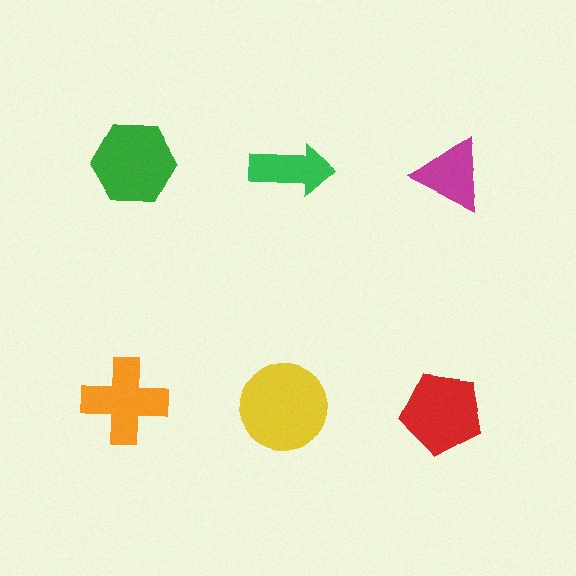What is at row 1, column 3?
A magenta triangle.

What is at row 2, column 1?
An orange cross.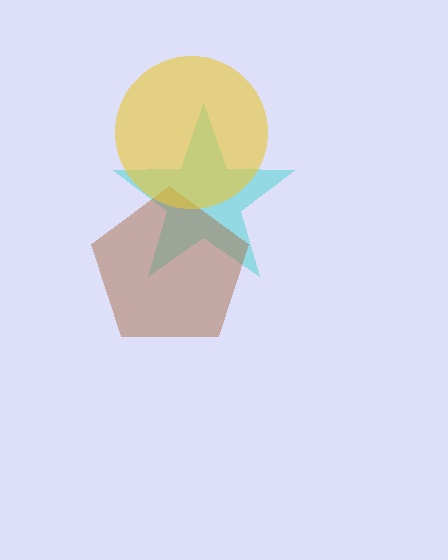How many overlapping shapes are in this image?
There are 3 overlapping shapes in the image.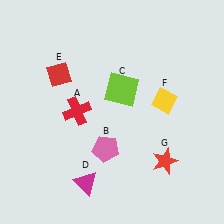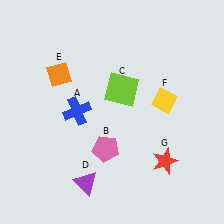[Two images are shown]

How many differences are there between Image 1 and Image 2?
There are 3 differences between the two images.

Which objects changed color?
A changed from red to blue. D changed from magenta to purple. E changed from red to orange.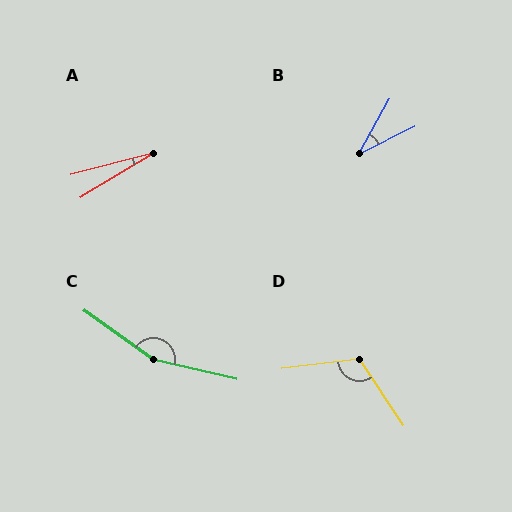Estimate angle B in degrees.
Approximately 34 degrees.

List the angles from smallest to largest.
A (17°), B (34°), D (117°), C (158°).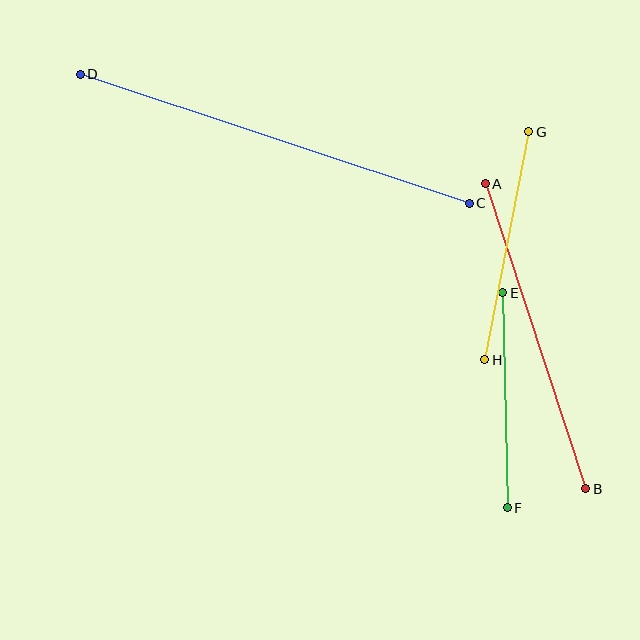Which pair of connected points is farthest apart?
Points C and D are farthest apart.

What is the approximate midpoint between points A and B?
The midpoint is at approximately (536, 336) pixels.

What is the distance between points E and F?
The distance is approximately 215 pixels.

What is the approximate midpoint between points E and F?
The midpoint is at approximately (505, 400) pixels.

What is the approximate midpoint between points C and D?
The midpoint is at approximately (275, 139) pixels.